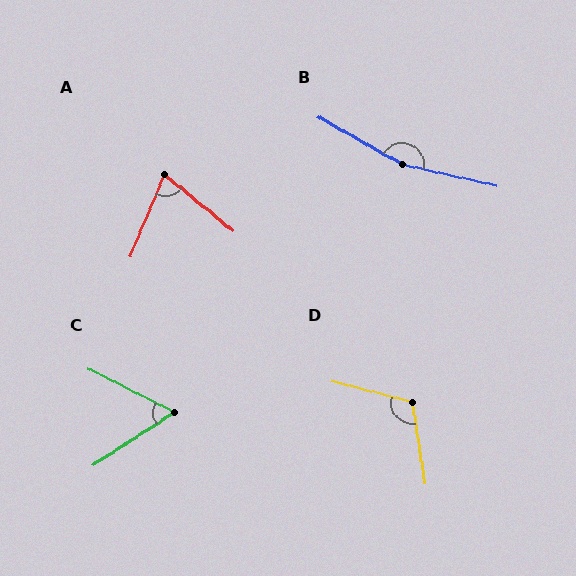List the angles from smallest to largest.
C (60°), A (73°), D (113°), B (163°).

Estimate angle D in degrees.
Approximately 113 degrees.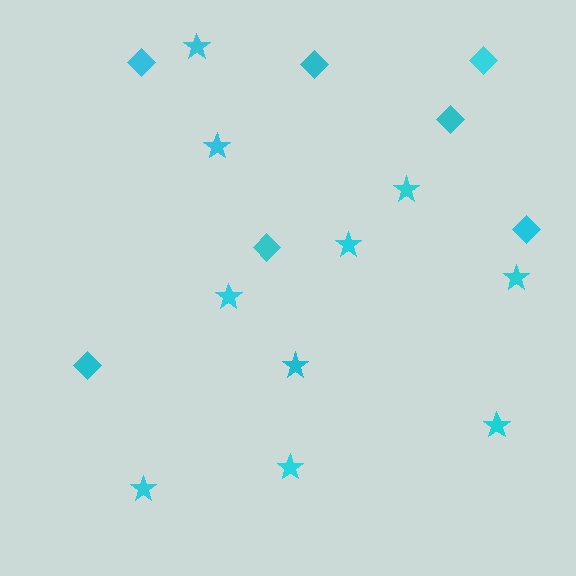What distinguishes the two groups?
There are 2 groups: one group of diamonds (7) and one group of stars (10).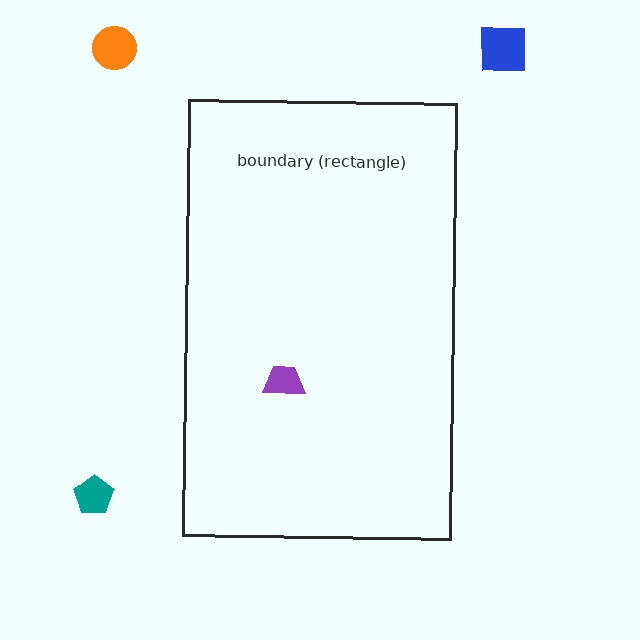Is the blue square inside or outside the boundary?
Outside.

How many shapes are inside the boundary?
1 inside, 3 outside.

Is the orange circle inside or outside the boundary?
Outside.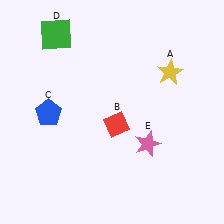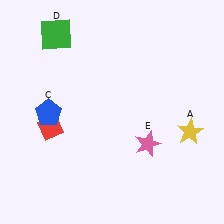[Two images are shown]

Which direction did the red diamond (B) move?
The red diamond (B) moved left.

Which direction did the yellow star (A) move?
The yellow star (A) moved down.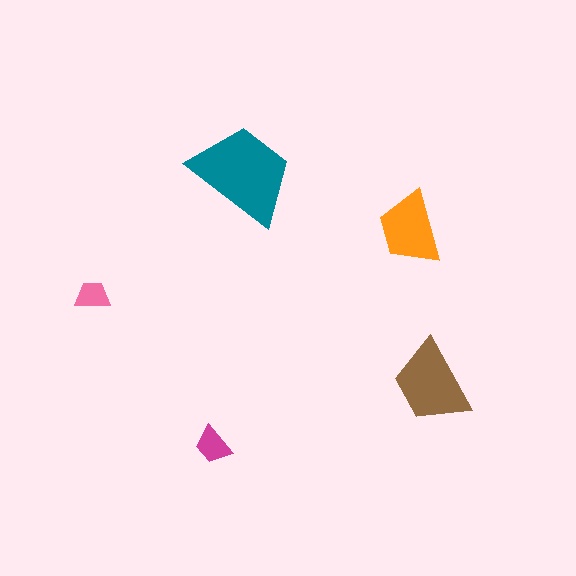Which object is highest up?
The teal trapezoid is topmost.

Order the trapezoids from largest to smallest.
the teal one, the brown one, the orange one, the magenta one, the pink one.